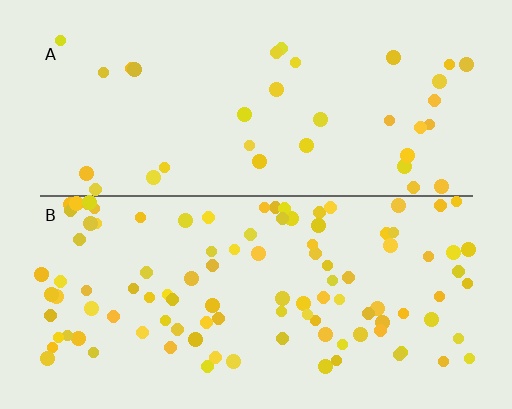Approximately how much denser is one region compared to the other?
Approximately 3.0× — region B over region A.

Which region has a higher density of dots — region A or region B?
B (the bottom).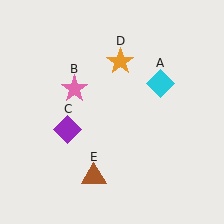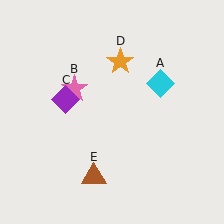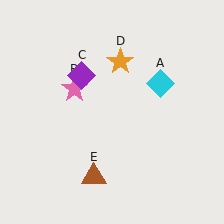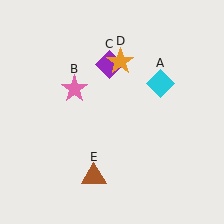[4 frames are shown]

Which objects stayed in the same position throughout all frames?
Cyan diamond (object A) and pink star (object B) and orange star (object D) and brown triangle (object E) remained stationary.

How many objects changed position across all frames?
1 object changed position: purple diamond (object C).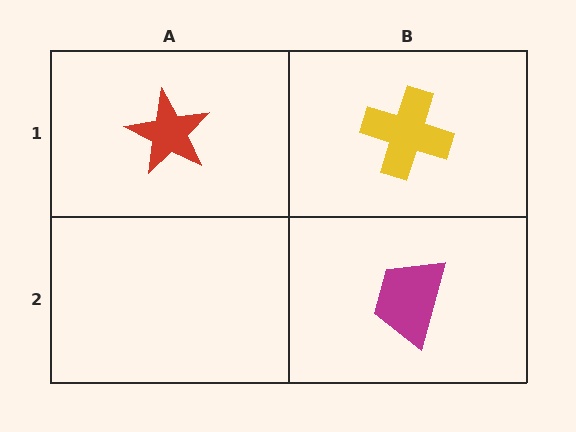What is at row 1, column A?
A red star.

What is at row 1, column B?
A yellow cross.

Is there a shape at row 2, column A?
No, that cell is empty.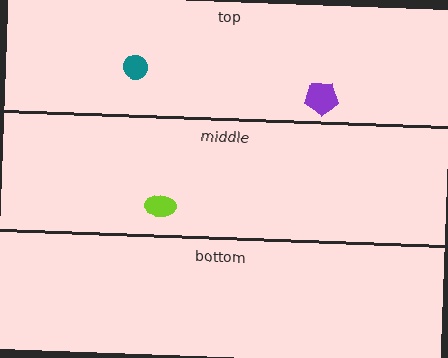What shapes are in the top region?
The teal circle, the purple pentagon.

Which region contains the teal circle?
The top region.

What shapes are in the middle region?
The lime ellipse.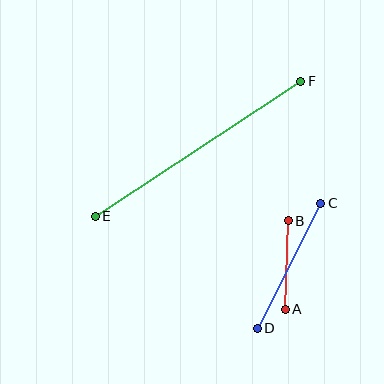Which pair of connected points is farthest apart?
Points E and F are farthest apart.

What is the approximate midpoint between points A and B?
The midpoint is at approximately (287, 265) pixels.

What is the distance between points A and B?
The distance is approximately 89 pixels.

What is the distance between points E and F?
The distance is approximately 246 pixels.